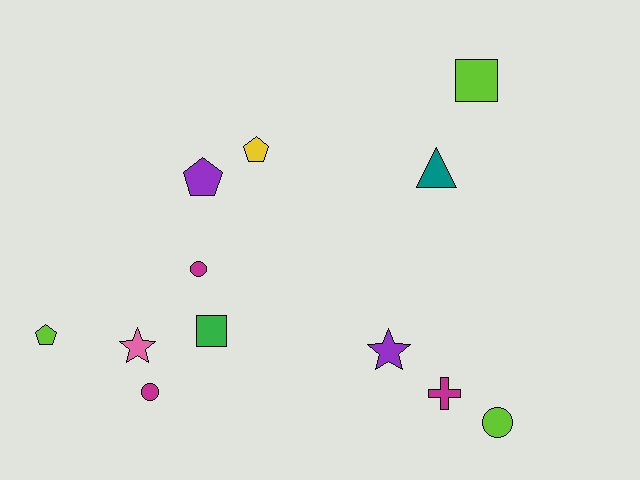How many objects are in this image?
There are 12 objects.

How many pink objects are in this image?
There is 1 pink object.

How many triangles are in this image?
There is 1 triangle.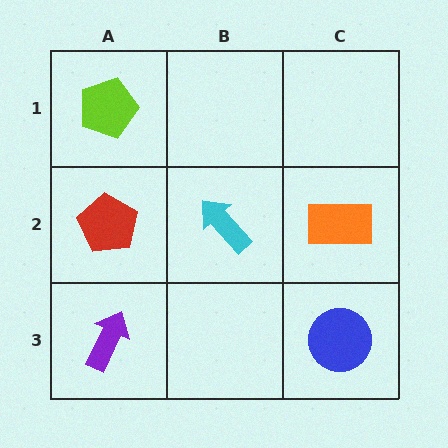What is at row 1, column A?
A lime pentagon.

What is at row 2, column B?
A cyan arrow.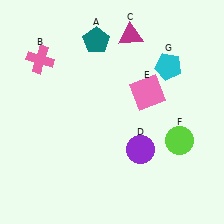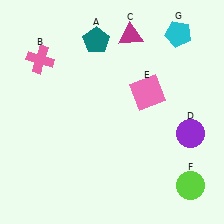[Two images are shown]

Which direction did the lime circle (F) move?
The lime circle (F) moved down.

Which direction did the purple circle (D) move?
The purple circle (D) moved right.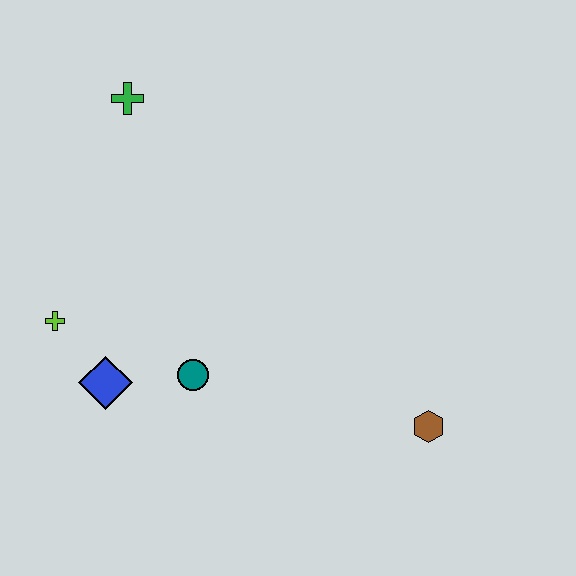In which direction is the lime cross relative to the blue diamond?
The lime cross is above the blue diamond.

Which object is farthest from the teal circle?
The green cross is farthest from the teal circle.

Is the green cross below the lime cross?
No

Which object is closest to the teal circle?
The blue diamond is closest to the teal circle.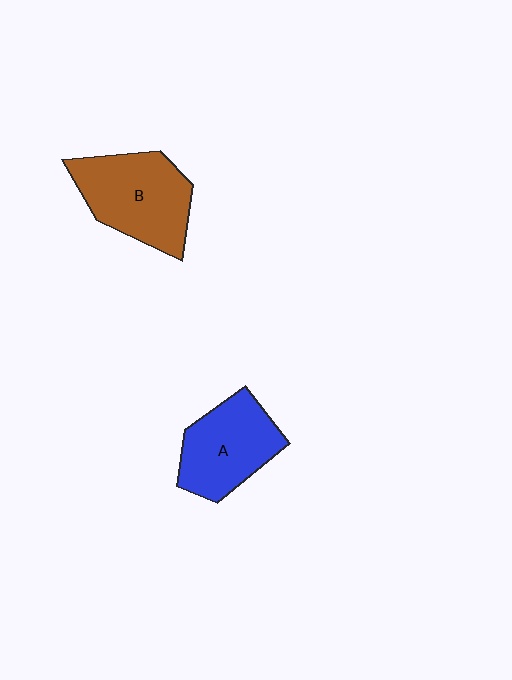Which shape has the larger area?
Shape B (brown).